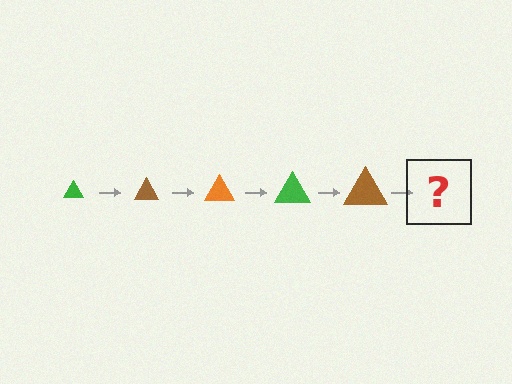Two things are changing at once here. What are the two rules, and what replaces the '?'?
The two rules are that the triangle grows larger each step and the color cycles through green, brown, and orange. The '?' should be an orange triangle, larger than the previous one.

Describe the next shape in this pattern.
It should be an orange triangle, larger than the previous one.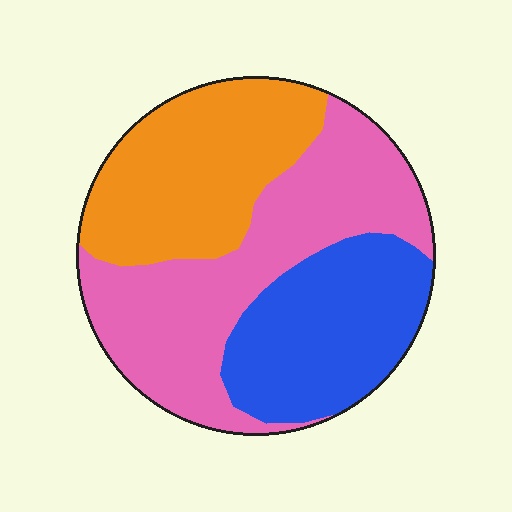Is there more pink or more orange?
Pink.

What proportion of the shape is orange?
Orange covers about 30% of the shape.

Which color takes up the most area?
Pink, at roughly 40%.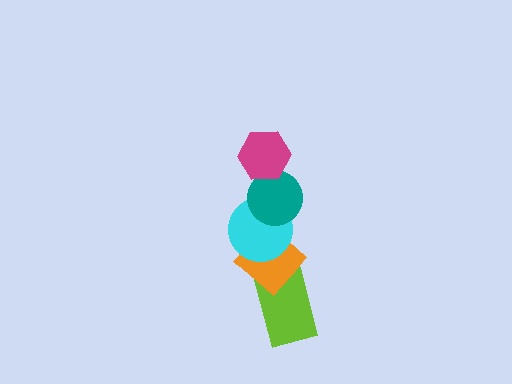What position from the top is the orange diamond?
The orange diamond is 4th from the top.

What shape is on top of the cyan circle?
The teal circle is on top of the cyan circle.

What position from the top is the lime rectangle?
The lime rectangle is 5th from the top.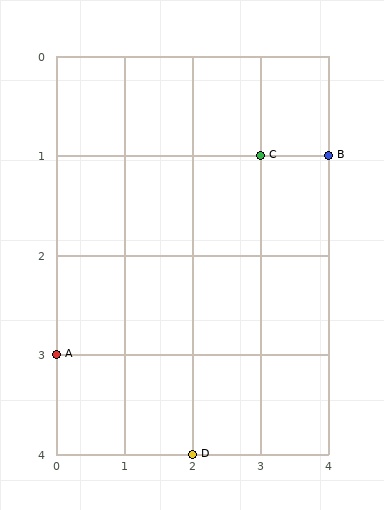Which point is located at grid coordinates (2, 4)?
Point D is at (2, 4).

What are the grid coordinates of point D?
Point D is at grid coordinates (2, 4).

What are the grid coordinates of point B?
Point B is at grid coordinates (4, 1).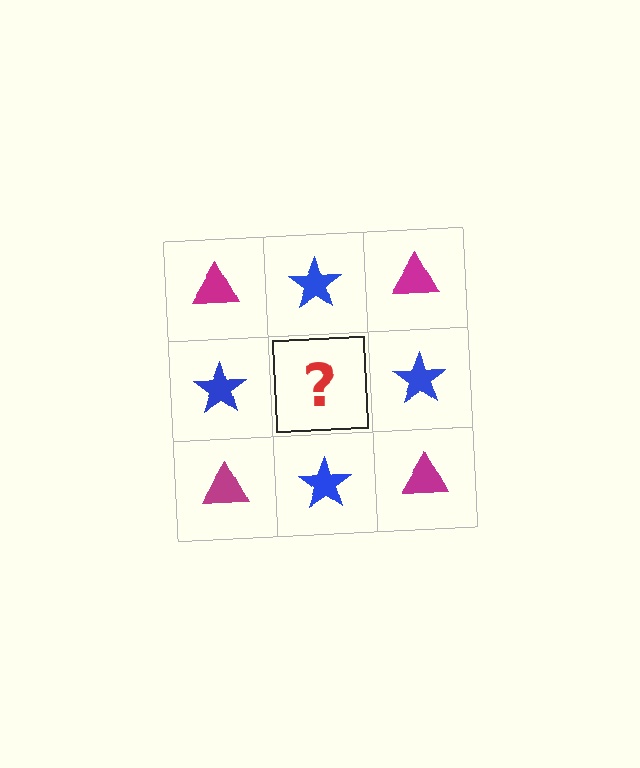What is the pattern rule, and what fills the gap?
The rule is that it alternates magenta triangle and blue star in a checkerboard pattern. The gap should be filled with a magenta triangle.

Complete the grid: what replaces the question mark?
The question mark should be replaced with a magenta triangle.